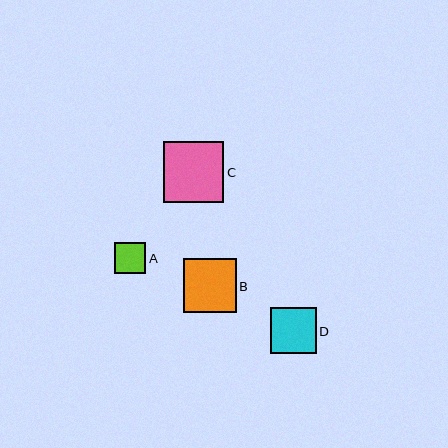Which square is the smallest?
Square A is the smallest with a size of approximately 31 pixels.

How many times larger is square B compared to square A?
Square B is approximately 1.7 times the size of square A.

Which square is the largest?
Square C is the largest with a size of approximately 60 pixels.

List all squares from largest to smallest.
From largest to smallest: C, B, D, A.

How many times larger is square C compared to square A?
Square C is approximately 1.9 times the size of square A.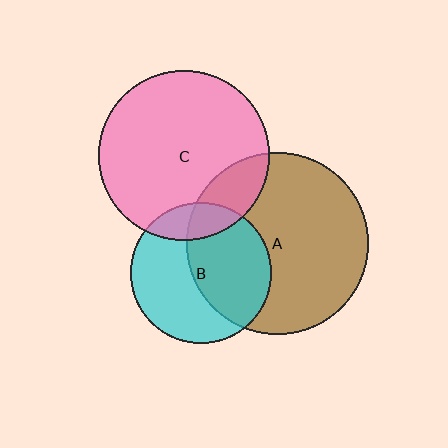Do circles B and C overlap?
Yes.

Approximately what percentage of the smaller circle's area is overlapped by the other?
Approximately 15%.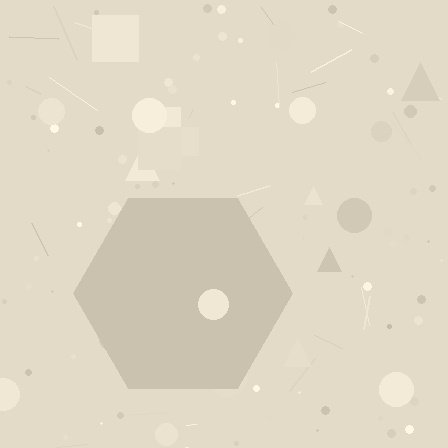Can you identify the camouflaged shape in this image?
The camouflaged shape is a hexagon.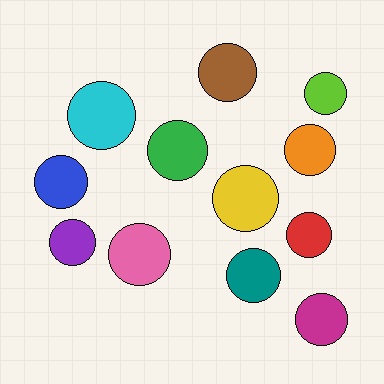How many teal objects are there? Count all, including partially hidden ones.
There is 1 teal object.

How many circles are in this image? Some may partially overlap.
There are 12 circles.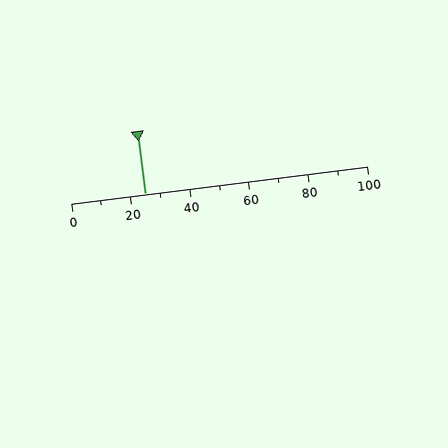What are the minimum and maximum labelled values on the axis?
The axis runs from 0 to 100.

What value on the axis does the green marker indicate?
The marker indicates approximately 25.